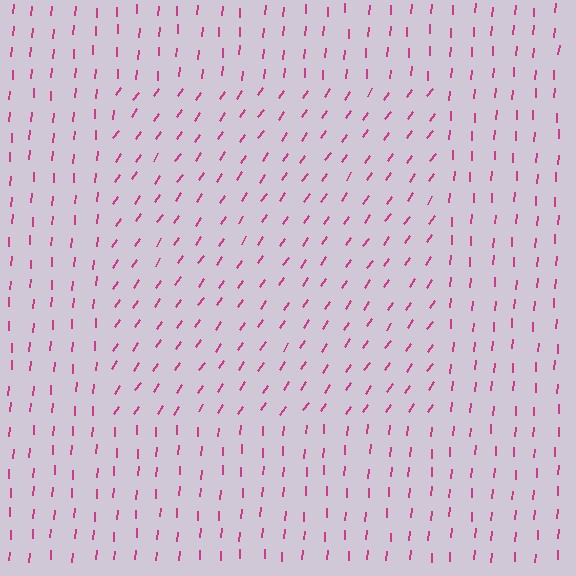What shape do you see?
I see a rectangle.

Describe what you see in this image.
The image is filled with small magenta line segments. A rectangle region in the image has lines oriented differently from the surrounding lines, creating a visible texture boundary.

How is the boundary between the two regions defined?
The boundary is defined purely by a change in line orientation (approximately 31 degrees difference). All lines are the same color and thickness.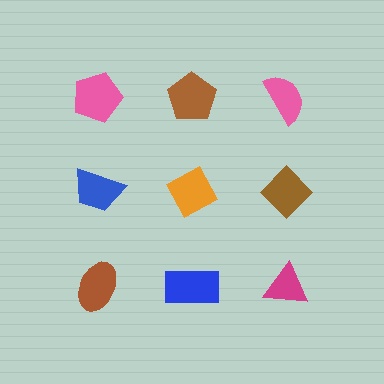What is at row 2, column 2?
An orange diamond.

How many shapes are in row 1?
3 shapes.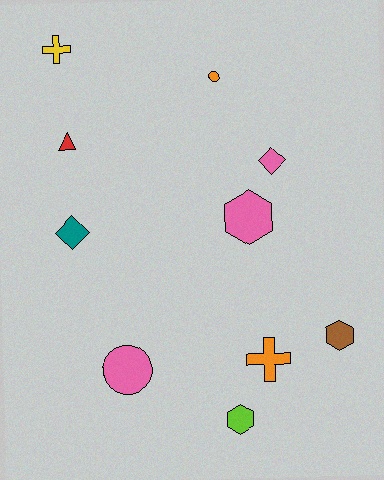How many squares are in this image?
There are no squares.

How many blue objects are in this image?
There are no blue objects.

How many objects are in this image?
There are 10 objects.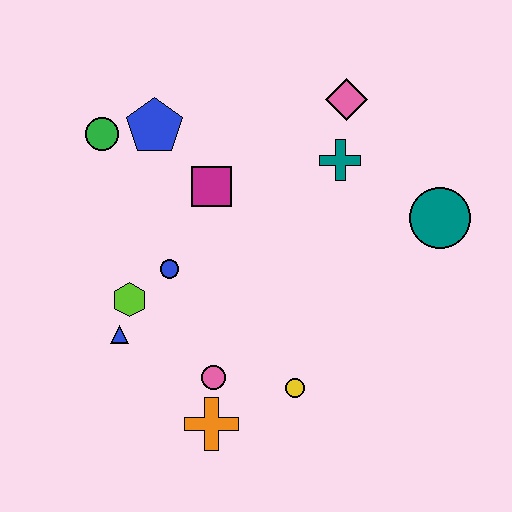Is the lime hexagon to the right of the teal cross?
No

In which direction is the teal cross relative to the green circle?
The teal cross is to the right of the green circle.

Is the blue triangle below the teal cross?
Yes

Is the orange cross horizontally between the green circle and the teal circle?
Yes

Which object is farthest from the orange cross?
The pink diamond is farthest from the orange cross.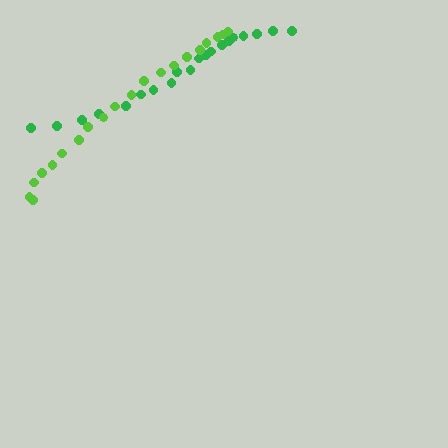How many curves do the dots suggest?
There are 2 distinct paths.